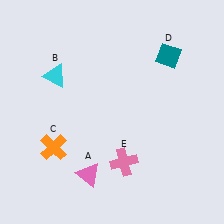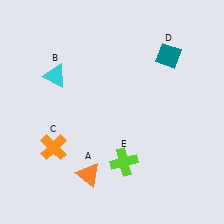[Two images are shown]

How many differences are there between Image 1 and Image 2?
There are 2 differences between the two images.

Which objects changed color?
A changed from pink to orange. E changed from pink to lime.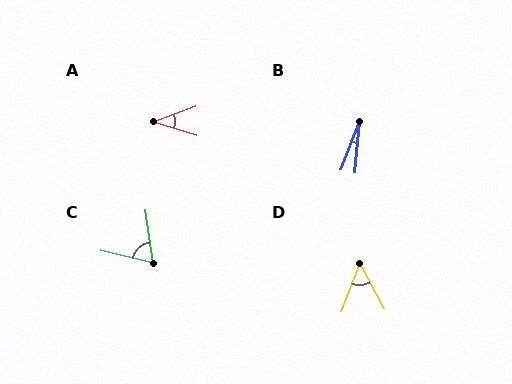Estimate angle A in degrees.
Approximately 37 degrees.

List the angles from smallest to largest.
B (16°), A (37°), D (50°), C (69°).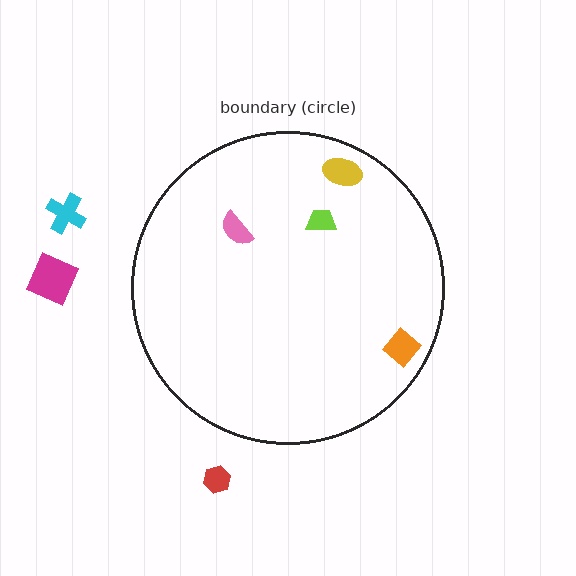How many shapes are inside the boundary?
4 inside, 3 outside.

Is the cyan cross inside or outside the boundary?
Outside.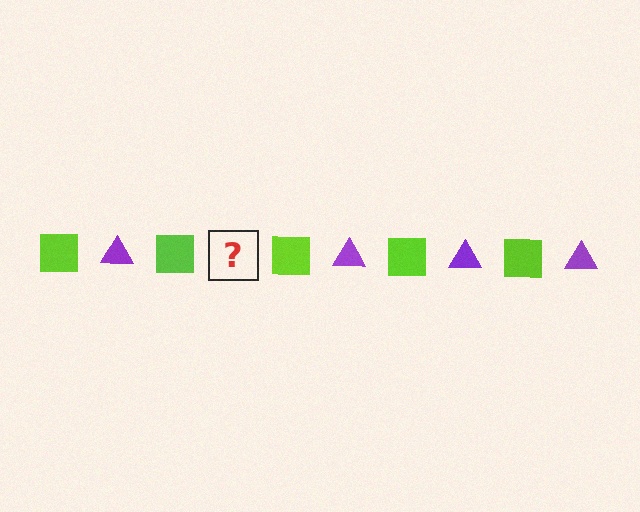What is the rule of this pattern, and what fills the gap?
The rule is that the pattern alternates between lime square and purple triangle. The gap should be filled with a purple triangle.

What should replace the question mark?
The question mark should be replaced with a purple triangle.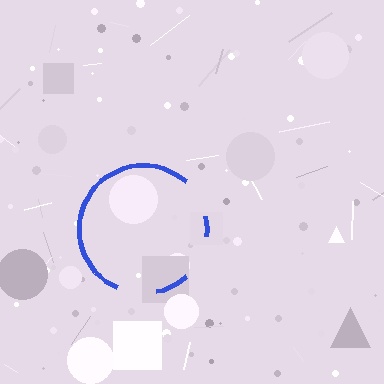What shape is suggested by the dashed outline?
The dashed outline suggests a circle.